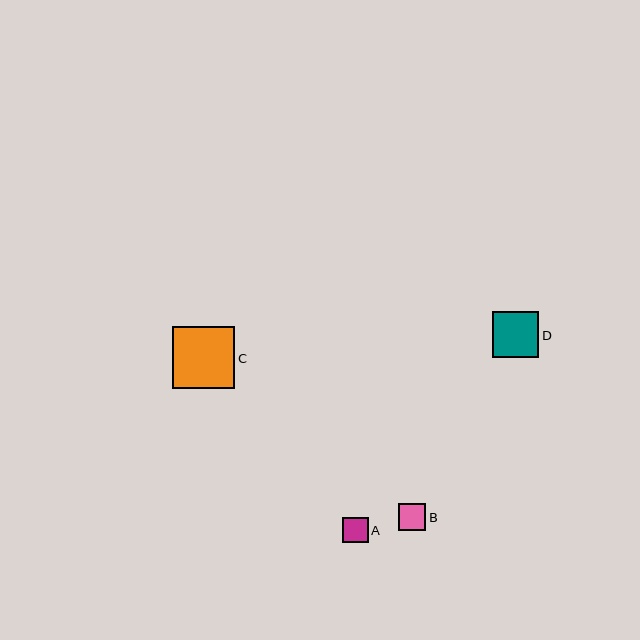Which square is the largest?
Square C is the largest with a size of approximately 62 pixels.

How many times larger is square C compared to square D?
Square C is approximately 1.3 times the size of square D.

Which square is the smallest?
Square A is the smallest with a size of approximately 25 pixels.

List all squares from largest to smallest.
From largest to smallest: C, D, B, A.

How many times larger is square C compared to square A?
Square C is approximately 2.5 times the size of square A.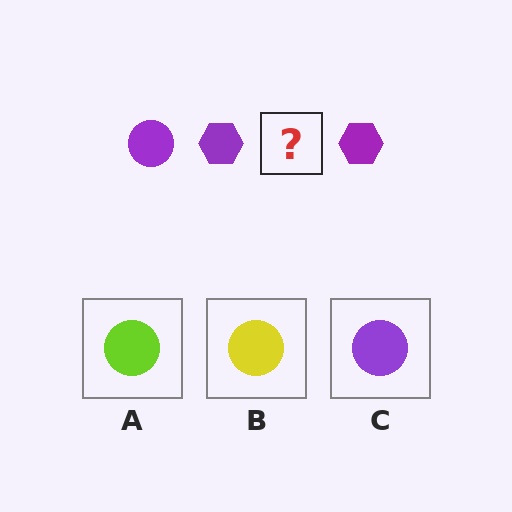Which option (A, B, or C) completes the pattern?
C.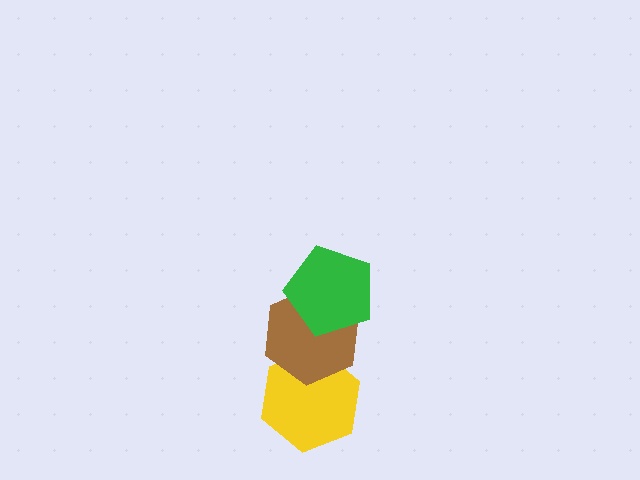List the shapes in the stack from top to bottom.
From top to bottom: the green pentagon, the brown hexagon, the yellow hexagon.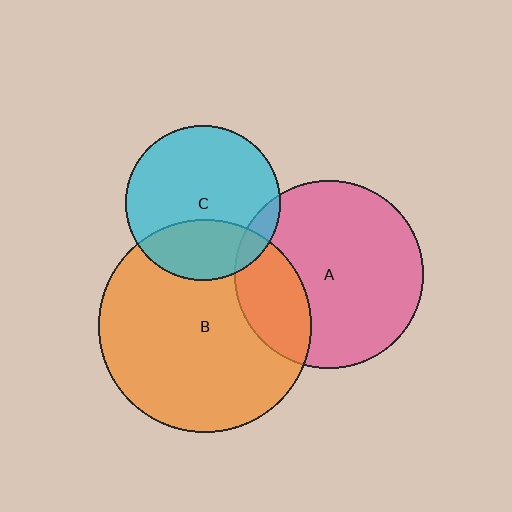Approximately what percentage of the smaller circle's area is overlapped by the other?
Approximately 25%.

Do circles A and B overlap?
Yes.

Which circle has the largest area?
Circle B (orange).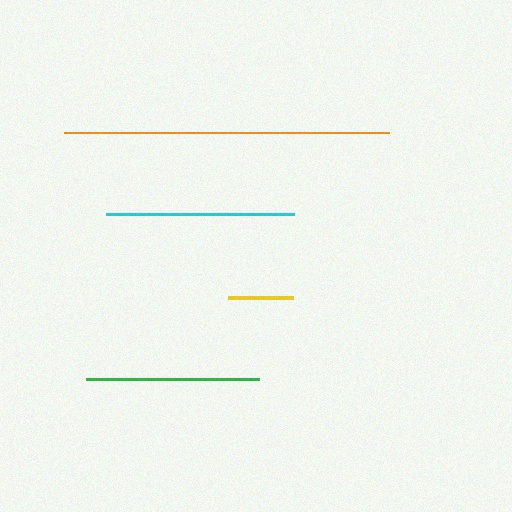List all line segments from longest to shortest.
From longest to shortest: orange, cyan, green, yellow.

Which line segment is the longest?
The orange line is the longest at approximately 326 pixels.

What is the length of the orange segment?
The orange segment is approximately 326 pixels long.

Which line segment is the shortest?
The yellow line is the shortest at approximately 65 pixels.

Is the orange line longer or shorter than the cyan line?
The orange line is longer than the cyan line.